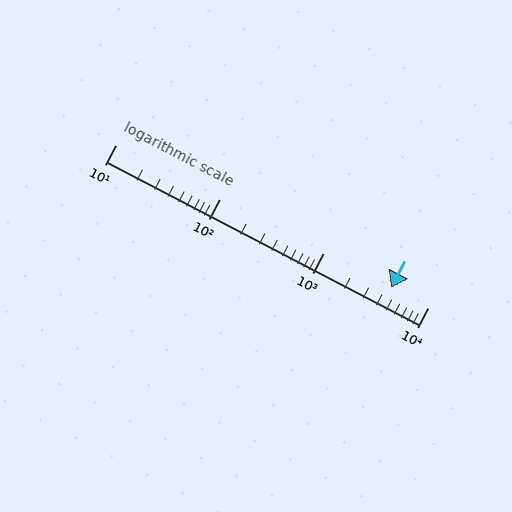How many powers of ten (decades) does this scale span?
The scale spans 3 decades, from 10 to 10000.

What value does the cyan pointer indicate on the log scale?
The pointer indicates approximately 4400.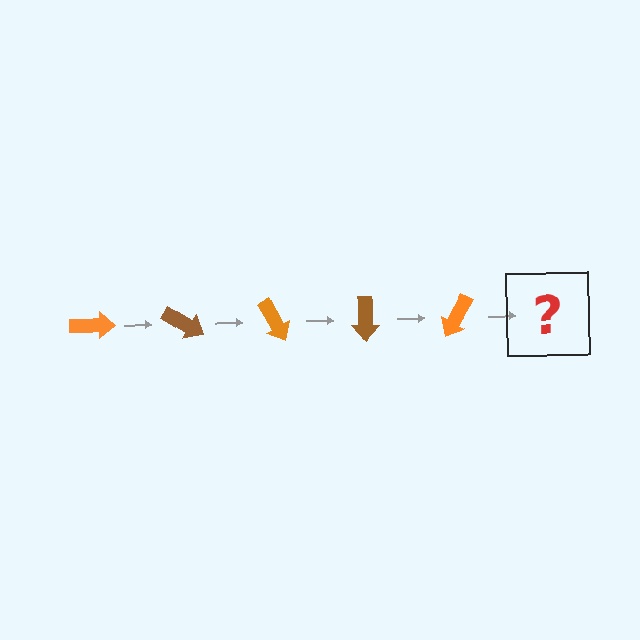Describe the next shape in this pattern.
It should be a brown arrow, rotated 150 degrees from the start.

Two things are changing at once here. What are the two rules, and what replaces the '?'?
The two rules are that it rotates 30 degrees each step and the color cycles through orange and brown. The '?' should be a brown arrow, rotated 150 degrees from the start.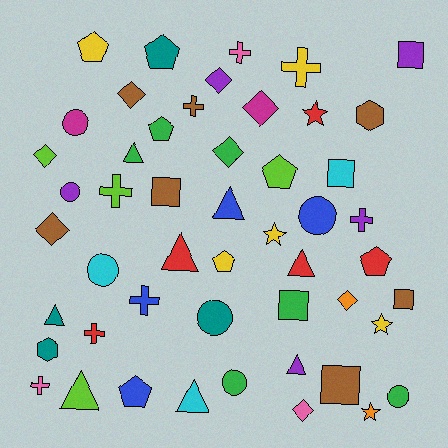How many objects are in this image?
There are 50 objects.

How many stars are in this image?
There are 4 stars.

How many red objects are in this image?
There are 5 red objects.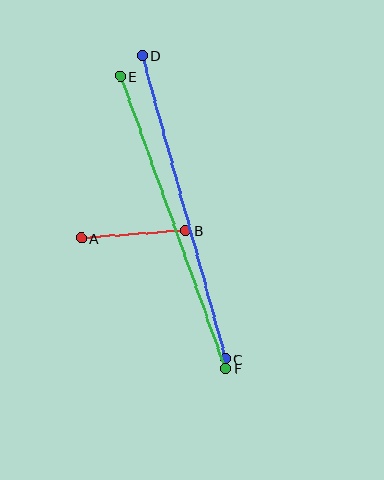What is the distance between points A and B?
The distance is approximately 105 pixels.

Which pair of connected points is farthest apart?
Points C and D are farthest apart.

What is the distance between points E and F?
The distance is approximately 310 pixels.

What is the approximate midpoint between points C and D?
The midpoint is at approximately (184, 207) pixels.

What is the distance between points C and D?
The distance is approximately 315 pixels.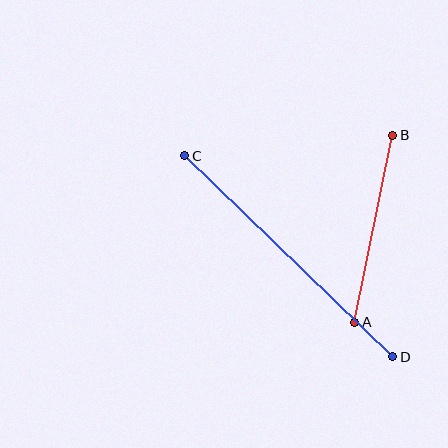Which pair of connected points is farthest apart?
Points C and D are farthest apart.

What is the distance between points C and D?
The distance is approximately 289 pixels.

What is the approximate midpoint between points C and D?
The midpoint is at approximately (289, 256) pixels.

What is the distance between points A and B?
The distance is approximately 191 pixels.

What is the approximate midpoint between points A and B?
The midpoint is at approximately (374, 229) pixels.